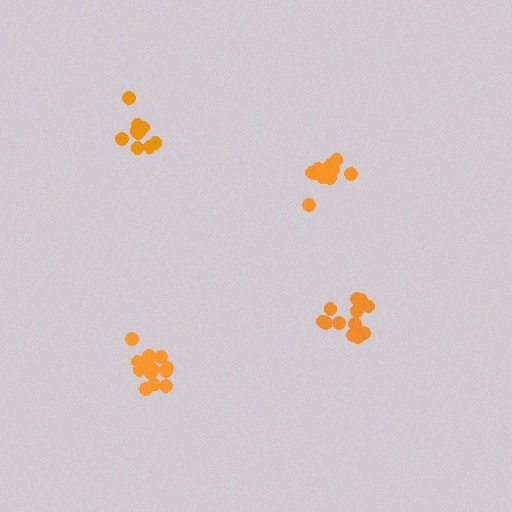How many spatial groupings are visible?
There are 4 spatial groupings.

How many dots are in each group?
Group 1: 14 dots, Group 2: 14 dots, Group 3: 10 dots, Group 4: 12 dots (50 total).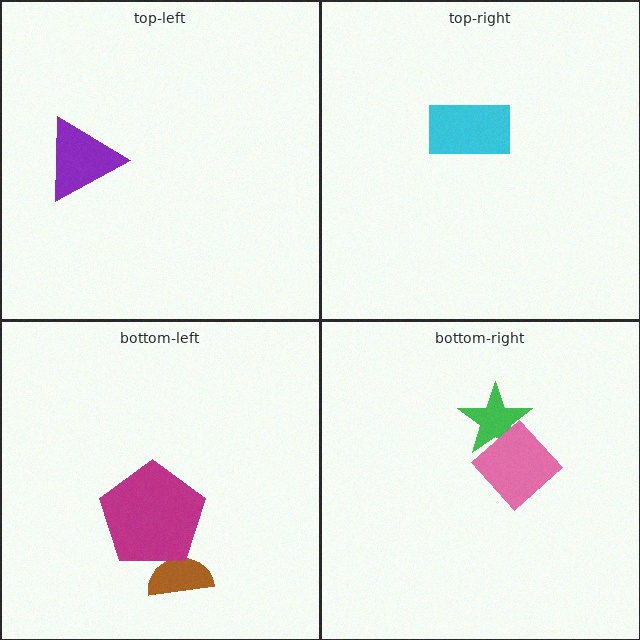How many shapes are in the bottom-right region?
2.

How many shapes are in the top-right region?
1.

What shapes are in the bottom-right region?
The green star, the pink diamond.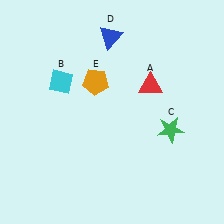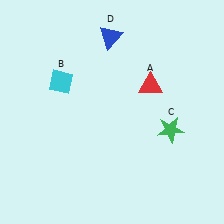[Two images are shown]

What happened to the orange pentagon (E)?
The orange pentagon (E) was removed in Image 2. It was in the top-left area of Image 1.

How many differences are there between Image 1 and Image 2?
There is 1 difference between the two images.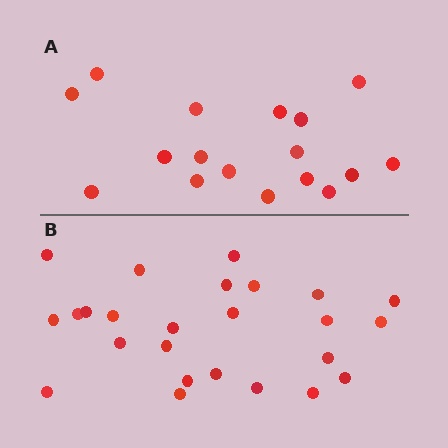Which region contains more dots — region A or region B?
Region B (the bottom region) has more dots.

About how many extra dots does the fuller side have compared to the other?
Region B has roughly 8 or so more dots than region A.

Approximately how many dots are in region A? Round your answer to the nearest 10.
About 20 dots. (The exact count is 17, which rounds to 20.)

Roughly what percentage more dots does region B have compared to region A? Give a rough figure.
About 45% more.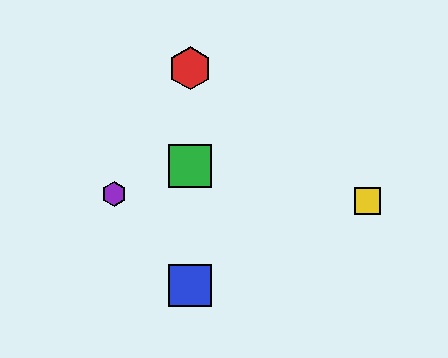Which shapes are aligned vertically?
The red hexagon, the blue square, the green square are aligned vertically.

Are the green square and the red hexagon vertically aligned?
Yes, both are at x≈190.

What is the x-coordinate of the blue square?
The blue square is at x≈190.